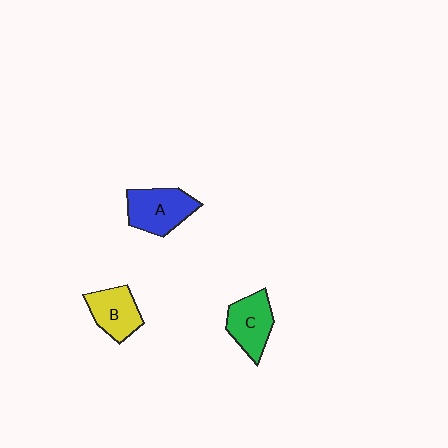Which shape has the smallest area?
Shape B (yellow).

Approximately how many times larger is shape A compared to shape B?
Approximately 1.2 times.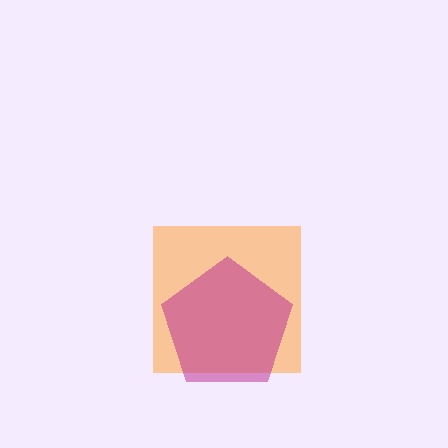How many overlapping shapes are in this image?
There are 2 overlapping shapes in the image.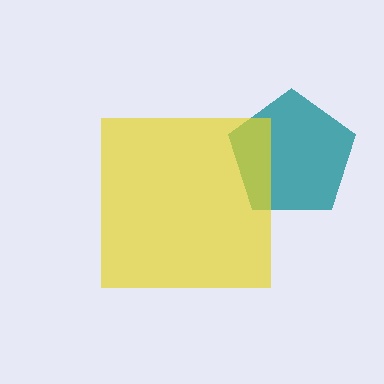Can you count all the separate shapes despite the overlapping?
Yes, there are 2 separate shapes.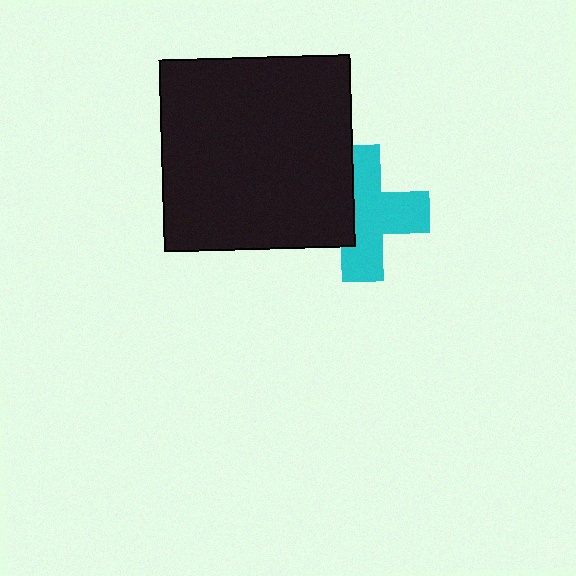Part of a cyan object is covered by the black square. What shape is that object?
It is a cross.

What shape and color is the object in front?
The object in front is a black square.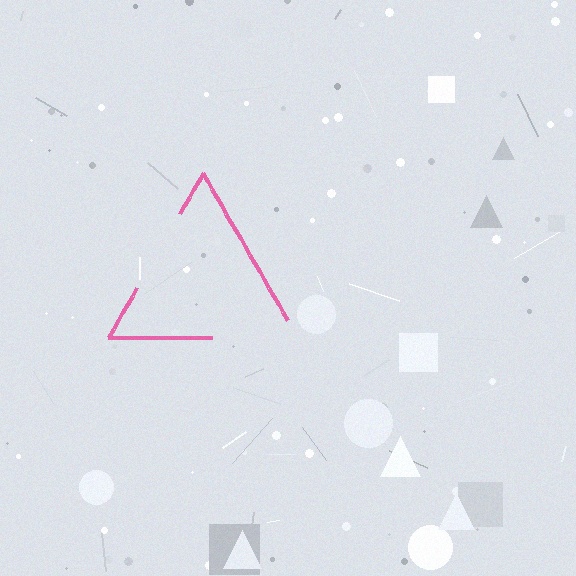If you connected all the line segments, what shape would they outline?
They would outline a triangle.